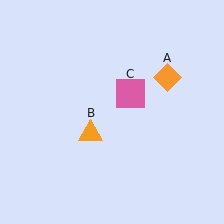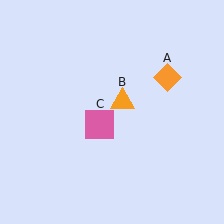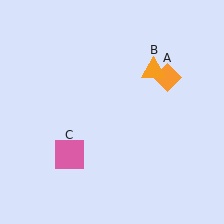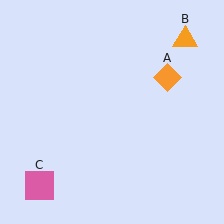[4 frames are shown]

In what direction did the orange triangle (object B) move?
The orange triangle (object B) moved up and to the right.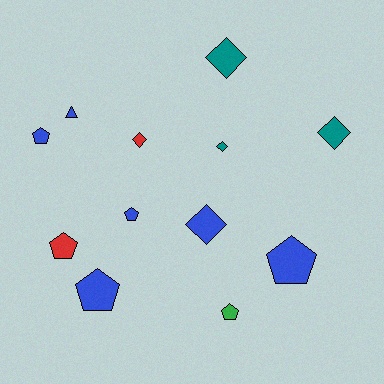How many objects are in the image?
There are 12 objects.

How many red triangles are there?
There are no red triangles.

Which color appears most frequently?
Blue, with 6 objects.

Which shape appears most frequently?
Pentagon, with 6 objects.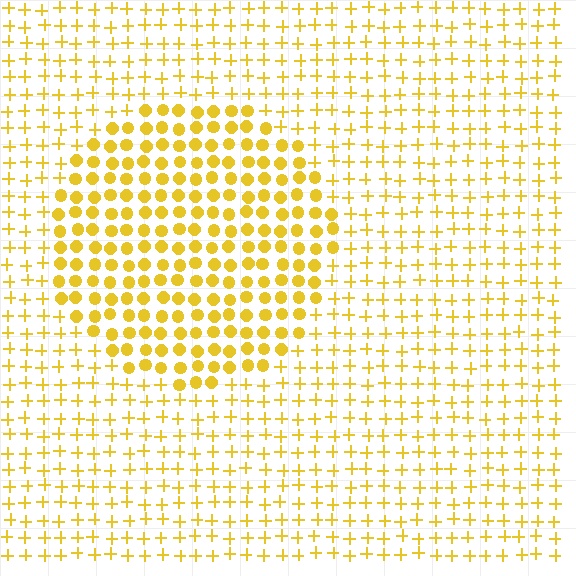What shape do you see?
I see a circle.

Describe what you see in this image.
The image is filled with small yellow elements arranged in a uniform grid. A circle-shaped region contains circles, while the surrounding area contains plus signs. The boundary is defined purely by the change in element shape.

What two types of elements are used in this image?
The image uses circles inside the circle region and plus signs outside it.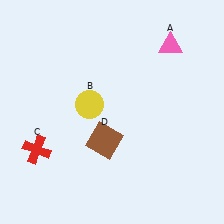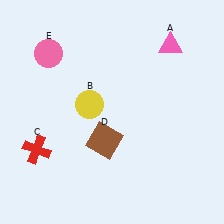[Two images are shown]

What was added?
A pink circle (E) was added in Image 2.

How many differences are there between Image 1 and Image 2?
There is 1 difference between the two images.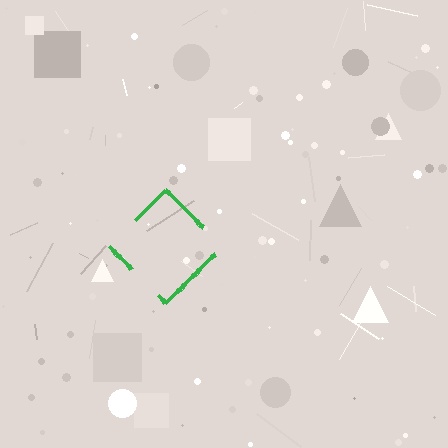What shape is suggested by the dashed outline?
The dashed outline suggests a diamond.